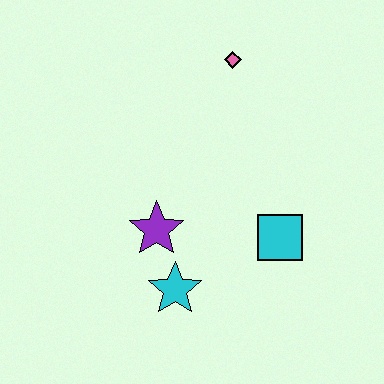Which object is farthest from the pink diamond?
The cyan star is farthest from the pink diamond.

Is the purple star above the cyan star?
Yes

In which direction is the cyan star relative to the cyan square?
The cyan star is to the left of the cyan square.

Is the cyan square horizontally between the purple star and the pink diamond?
No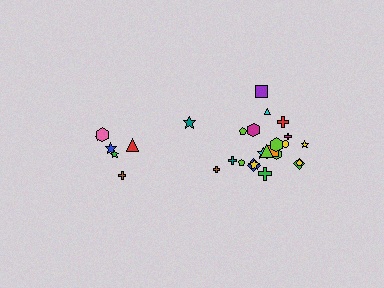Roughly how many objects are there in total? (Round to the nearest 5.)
Roughly 30 objects in total.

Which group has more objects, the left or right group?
The right group.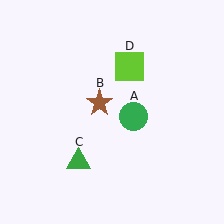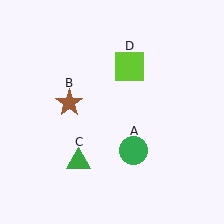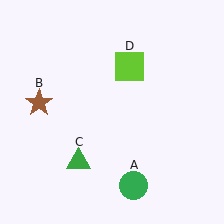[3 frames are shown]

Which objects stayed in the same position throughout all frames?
Green triangle (object C) and lime square (object D) remained stationary.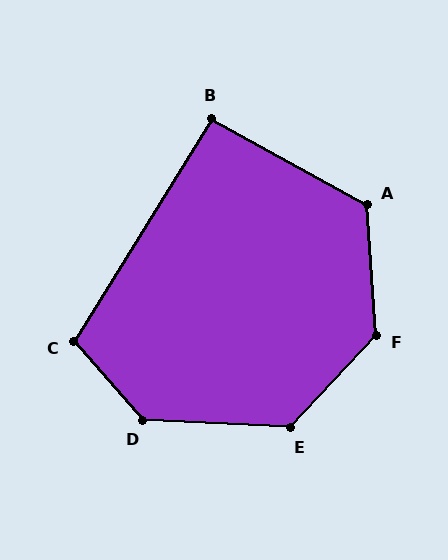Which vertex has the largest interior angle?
D, at approximately 134 degrees.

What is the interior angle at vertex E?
Approximately 130 degrees (obtuse).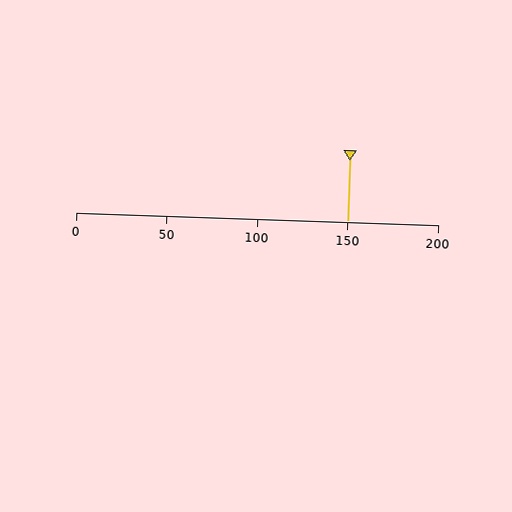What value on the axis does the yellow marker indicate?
The marker indicates approximately 150.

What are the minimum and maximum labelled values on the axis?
The axis runs from 0 to 200.